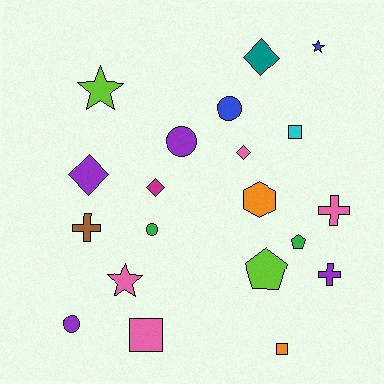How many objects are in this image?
There are 20 objects.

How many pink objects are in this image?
There are 4 pink objects.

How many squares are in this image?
There are 3 squares.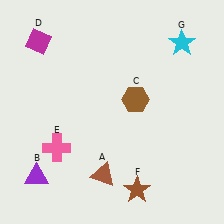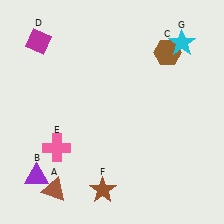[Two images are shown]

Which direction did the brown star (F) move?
The brown star (F) moved left.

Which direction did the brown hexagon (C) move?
The brown hexagon (C) moved up.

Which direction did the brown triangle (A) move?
The brown triangle (A) moved left.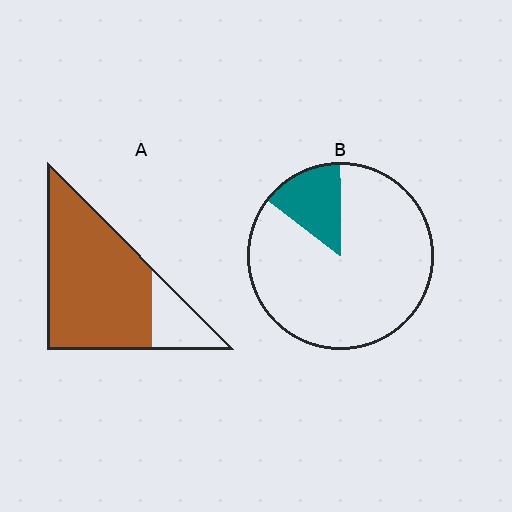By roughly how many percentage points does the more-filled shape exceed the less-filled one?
By roughly 65 percentage points (A over B).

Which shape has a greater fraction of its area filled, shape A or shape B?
Shape A.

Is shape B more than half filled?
No.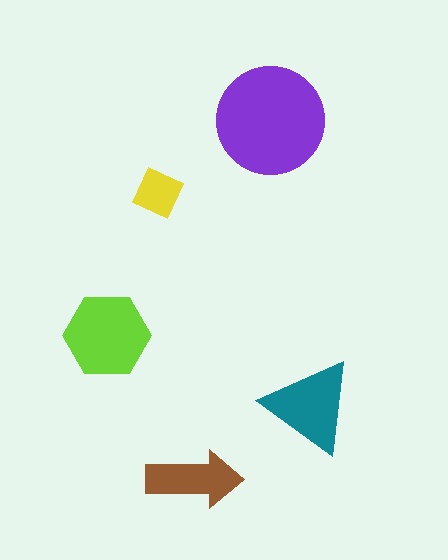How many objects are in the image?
There are 5 objects in the image.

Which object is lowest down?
The brown arrow is bottommost.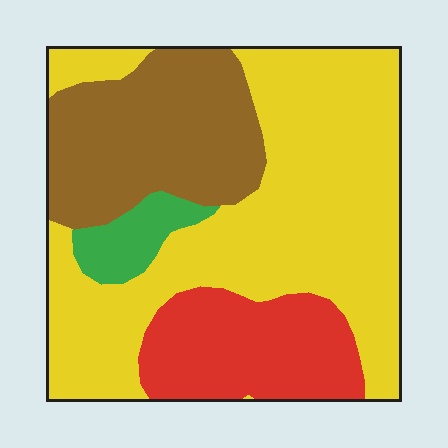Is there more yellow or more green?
Yellow.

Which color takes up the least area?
Green, at roughly 5%.